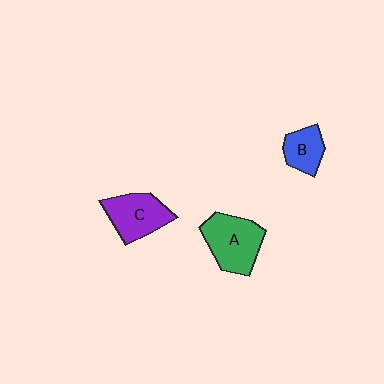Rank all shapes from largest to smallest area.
From largest to smallest: A (green), C (purple), B (blue).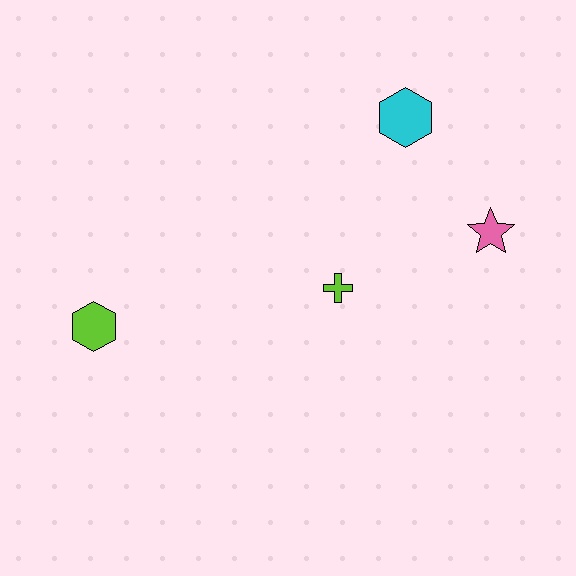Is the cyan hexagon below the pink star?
No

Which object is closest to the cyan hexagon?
The pink star is closest to the cyan hexagon.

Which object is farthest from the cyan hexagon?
The lime hexagon is farthest from the cyan hexagon.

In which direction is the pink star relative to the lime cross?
The pink star is to the right of the lime cross.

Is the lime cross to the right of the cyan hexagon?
No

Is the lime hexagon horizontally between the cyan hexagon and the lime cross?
No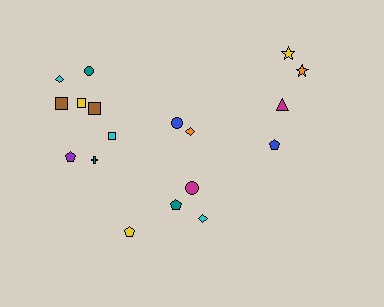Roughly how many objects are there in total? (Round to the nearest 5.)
Roughly 20 objects in total.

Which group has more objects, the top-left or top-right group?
The top-left group.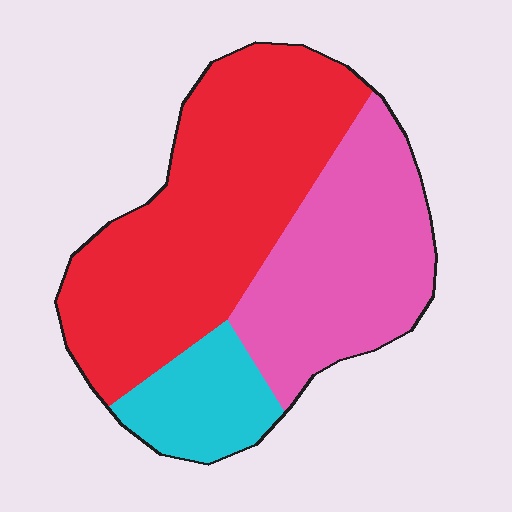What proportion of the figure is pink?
Pink covers 34% of the figure.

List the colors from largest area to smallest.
From largest to smallest: red, pink, cyan.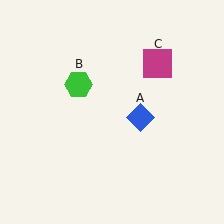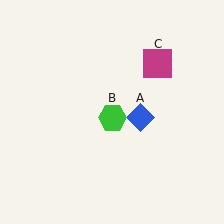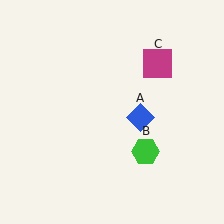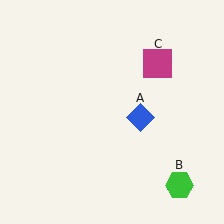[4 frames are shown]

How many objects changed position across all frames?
1 object changed position: green hexagon (object B).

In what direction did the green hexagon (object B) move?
The green hexagon (object B) moved down and to the right.